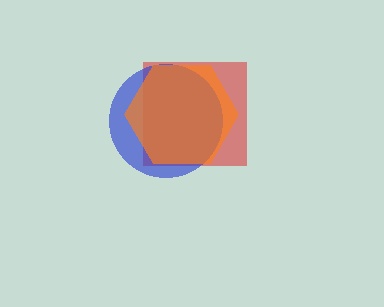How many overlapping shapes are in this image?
There are 3 overlapping shapes in the image.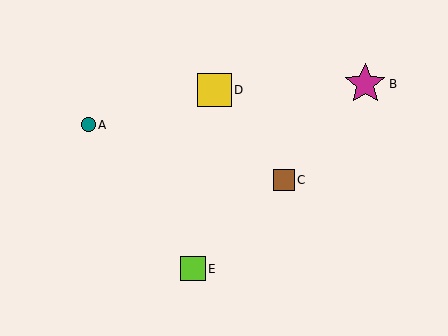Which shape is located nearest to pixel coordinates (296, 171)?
The brown square (labeled C) at (284, 180) is nearest to that location.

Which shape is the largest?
The magenta star (labeled B) is the largest.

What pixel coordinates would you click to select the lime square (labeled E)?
Click at (193, 269) to select the lime square E.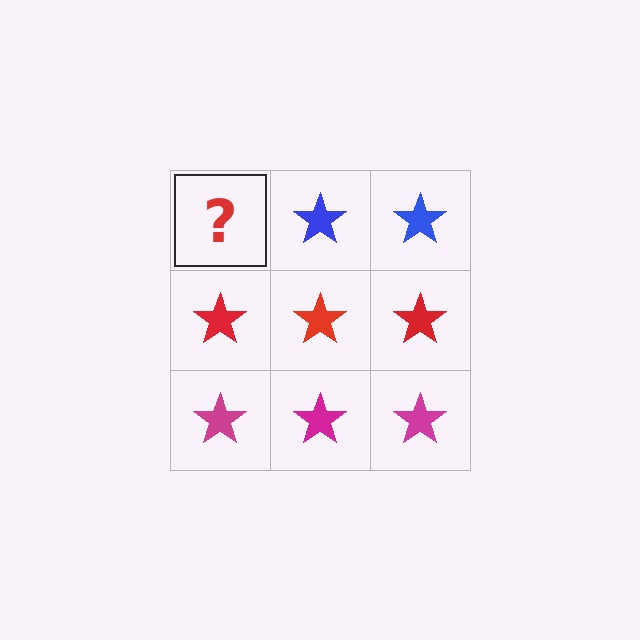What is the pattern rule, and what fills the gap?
The rule is that each row has a consistent color. The gap should be filled with a blue star.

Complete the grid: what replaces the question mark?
The question mark should be replaced with a blue star.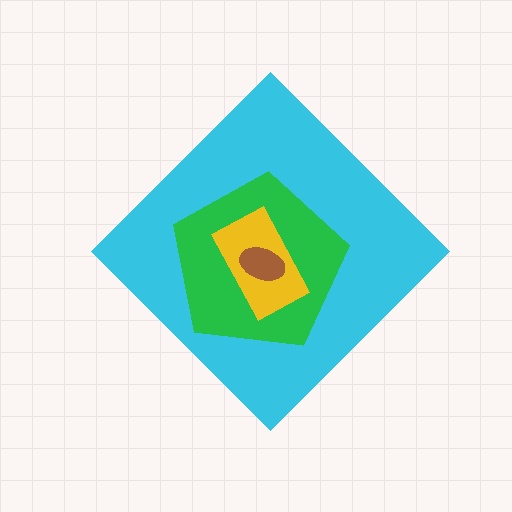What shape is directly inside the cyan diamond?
The green pentagon.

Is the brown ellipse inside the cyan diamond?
Yes.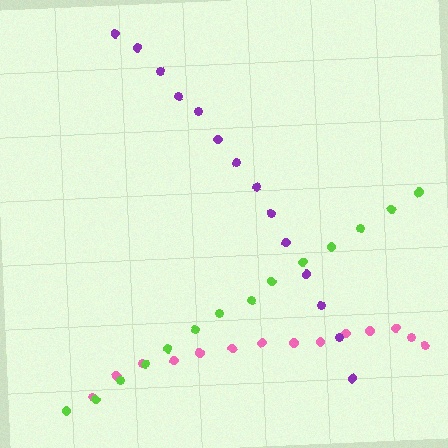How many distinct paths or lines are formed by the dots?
There are 3 distinct paths.